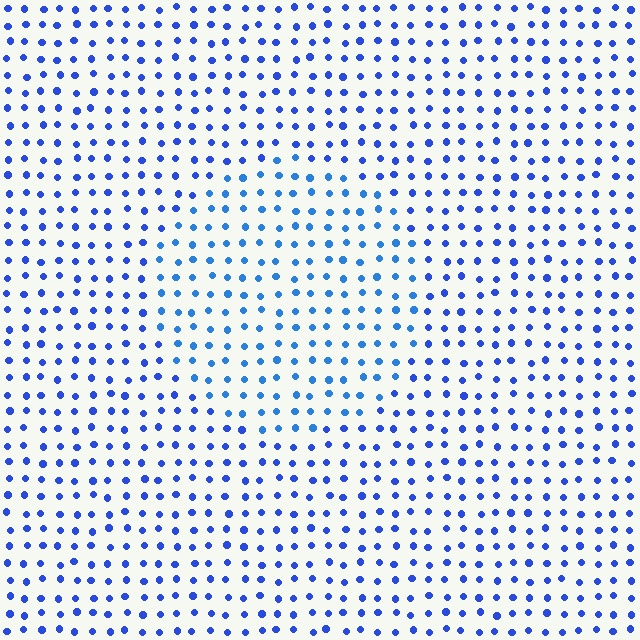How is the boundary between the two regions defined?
The boundary is defined purely by a slight shift in hue (about 18 degrees). Spacing, size, and orientation are identical on both sides.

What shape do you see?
I see a circle.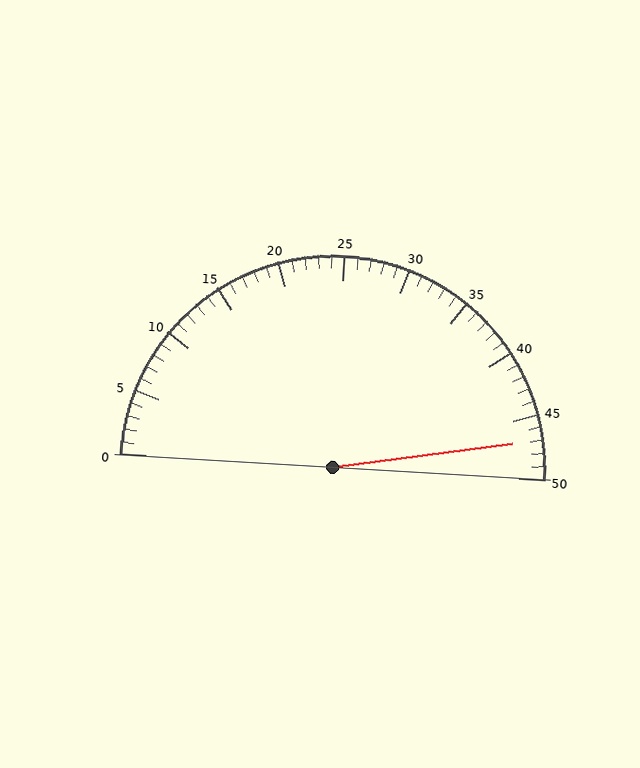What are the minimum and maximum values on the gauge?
The gauge ranges from 0 to 50.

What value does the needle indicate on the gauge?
The needle indicates approximately 47.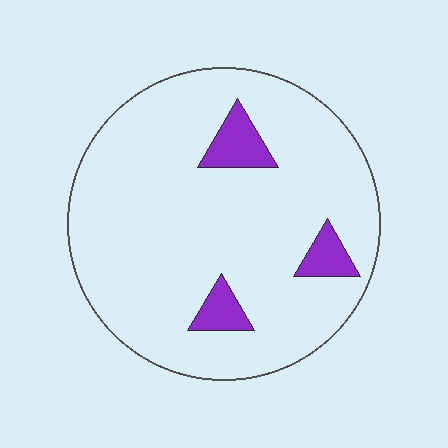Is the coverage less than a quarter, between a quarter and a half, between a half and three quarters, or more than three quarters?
Less than a quarter.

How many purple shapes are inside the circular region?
3.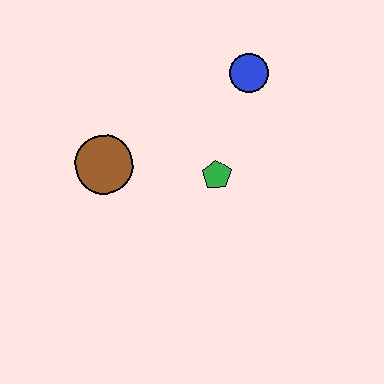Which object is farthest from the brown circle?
The blue circle is farthest from the brown circle.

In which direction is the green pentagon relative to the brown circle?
The green pentagon is to the right of the brown circle.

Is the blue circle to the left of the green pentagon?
No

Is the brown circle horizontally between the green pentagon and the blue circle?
No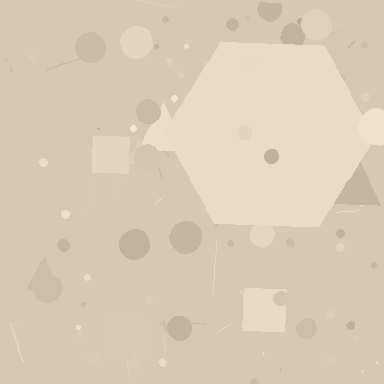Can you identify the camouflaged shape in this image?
The camouflaged shape is a hexagon.